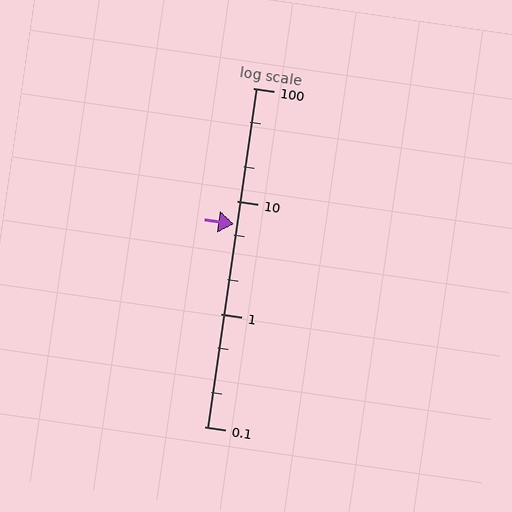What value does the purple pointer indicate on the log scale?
The pointer indicates approximately 6.2.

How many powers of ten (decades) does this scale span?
The scale spans 3 decades, from 0.1 to 100.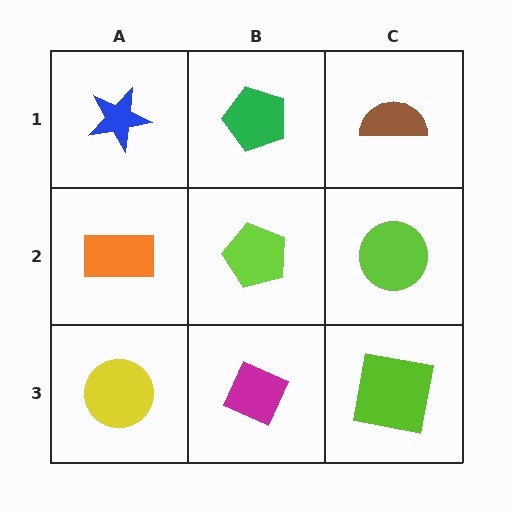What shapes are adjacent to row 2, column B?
A green pentagon (row 1, column B), a magenta diamond (row 3, column B), an orange rectangle (row 2, column A), a lime circle (row 2, column C).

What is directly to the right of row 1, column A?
A green pentagon.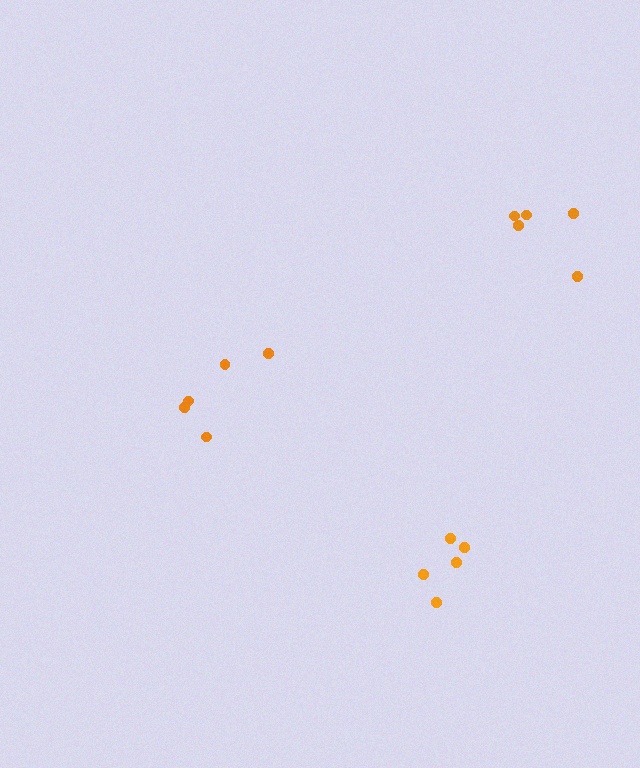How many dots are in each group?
Group 1: 5 dots, Group 2: 5 dots, Group 3: 5 dots (15 total).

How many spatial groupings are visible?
There are 3 spatial groupings.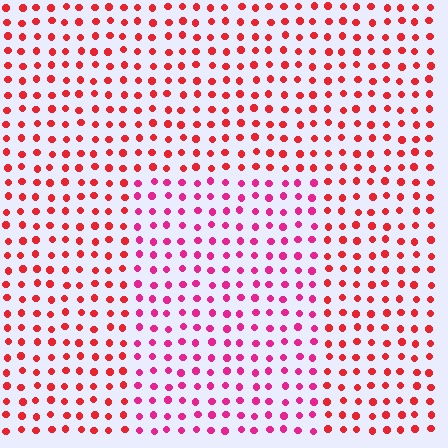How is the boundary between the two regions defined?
The boundary is defined purely by a slight shift in hue (about 31 degrees). Spacing, size, and orientation are identical on both sides.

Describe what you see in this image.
The image is filled with small red elements in a uniform arrangement. A rectangle-shaped region is visible where the elements are tinted to a slightly different hue, forming a subtle color boundary.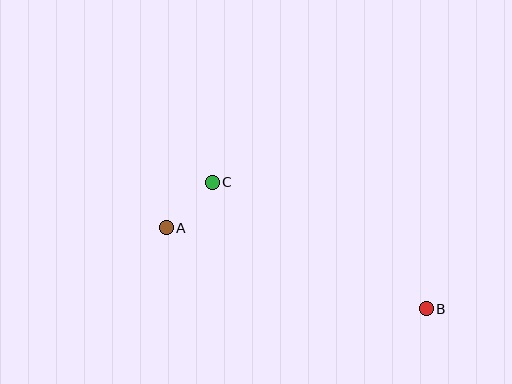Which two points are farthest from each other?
Points A and B are farthest from each other.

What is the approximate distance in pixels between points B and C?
The distance between B and C is approximately 249 pixels.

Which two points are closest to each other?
Points A and C are closest to each other.